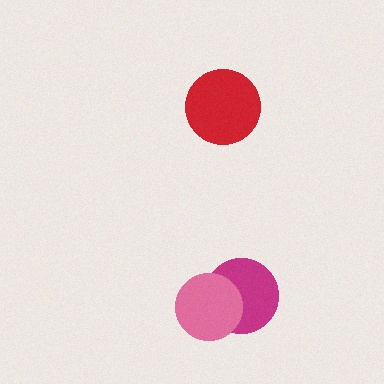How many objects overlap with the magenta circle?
1 object overlaps with the magenta circle.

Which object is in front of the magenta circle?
The pink circle is in front of the magenta circle.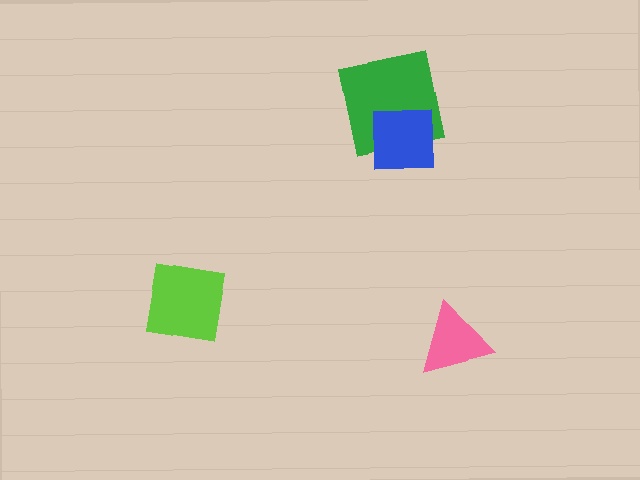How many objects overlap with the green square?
1 object overlaps with the green square.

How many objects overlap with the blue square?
1 object overlaps with the blue square.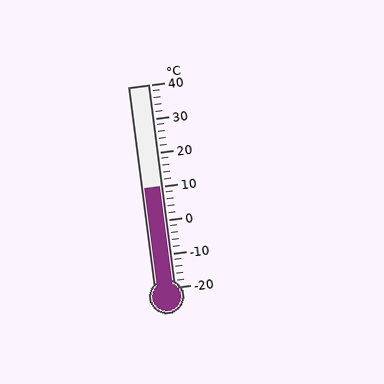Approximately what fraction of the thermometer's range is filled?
The thermometer is filled to approximately 50% of its range.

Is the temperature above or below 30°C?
The temperature is below 30°C.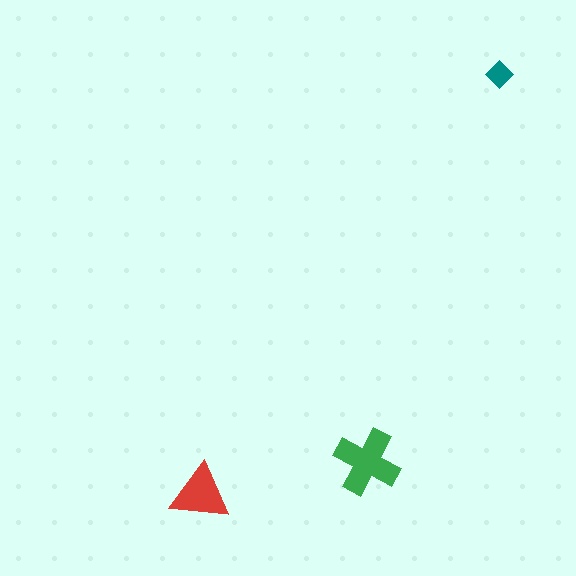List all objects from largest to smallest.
The green cross, the red triangle, the teal diamond.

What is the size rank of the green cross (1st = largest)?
1st.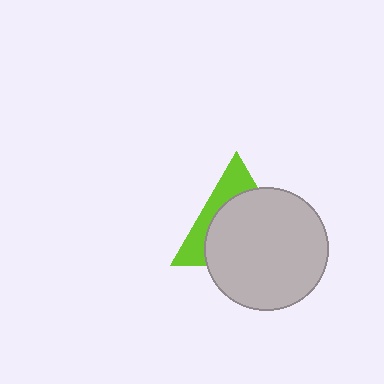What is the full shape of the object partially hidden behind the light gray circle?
The partially hidden object is a lime triangle.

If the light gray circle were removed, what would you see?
You would see the complete lime triangle.